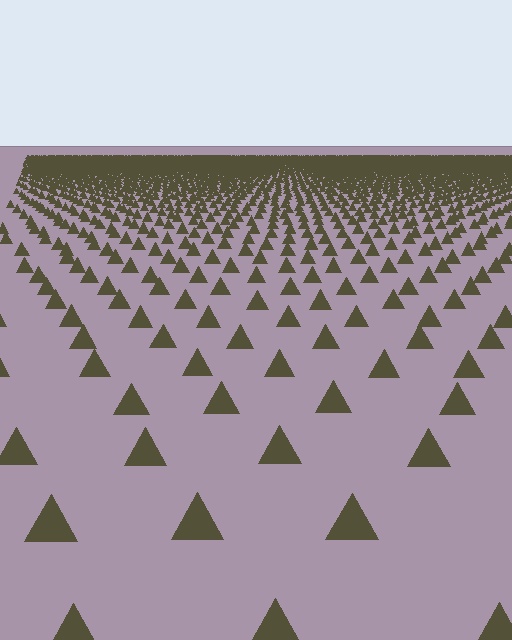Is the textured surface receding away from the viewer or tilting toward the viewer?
The surface is receding away from the viewer. Texture elements get smaller and denser toward the top.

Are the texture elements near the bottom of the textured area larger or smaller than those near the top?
Larger. Near the bottom, elements are closer to the viewer and appear at a bigger on-screen size.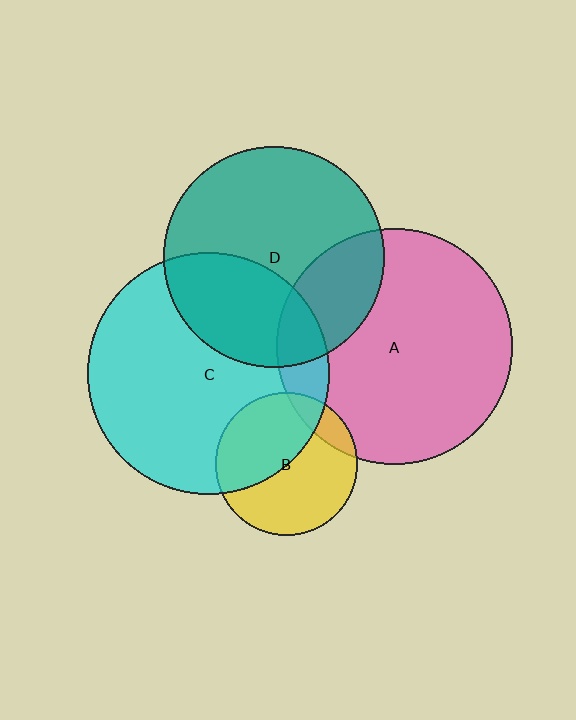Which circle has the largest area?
Circle C (cyan).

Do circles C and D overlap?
Yes.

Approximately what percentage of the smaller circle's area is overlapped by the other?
Approximately 35%.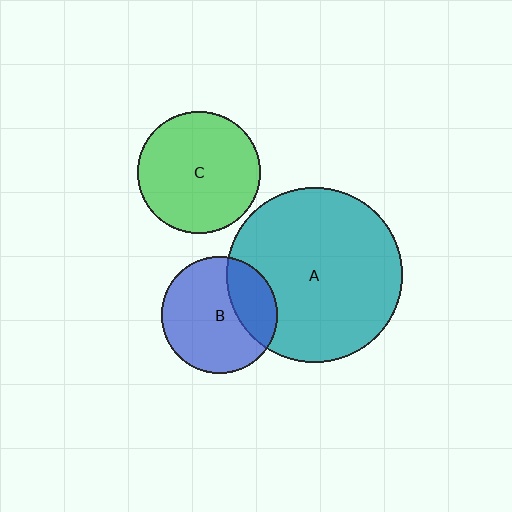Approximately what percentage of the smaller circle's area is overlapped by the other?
Approximately 30%.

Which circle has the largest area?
Circle A (teal).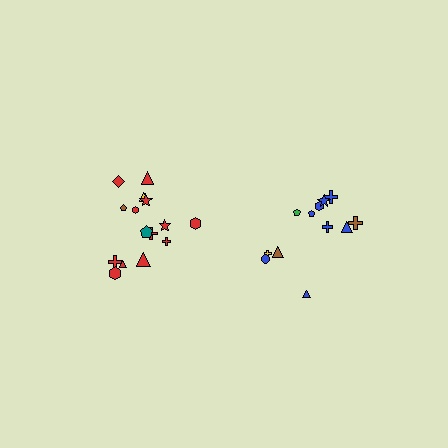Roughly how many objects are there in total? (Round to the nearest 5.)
Roughly 25 objects in total.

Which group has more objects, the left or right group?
The left group.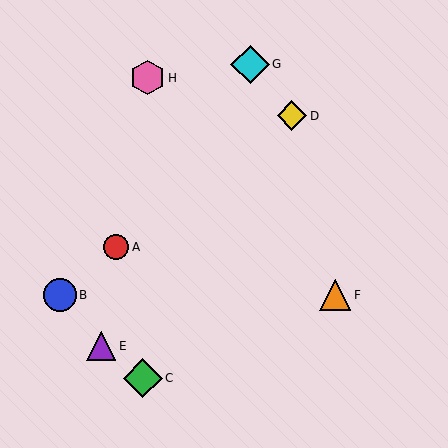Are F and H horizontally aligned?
No, F is at y≈295 and H is at y≈78.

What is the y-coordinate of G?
Object G is at y≈64.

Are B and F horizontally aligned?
Yes, both are at y≈295.